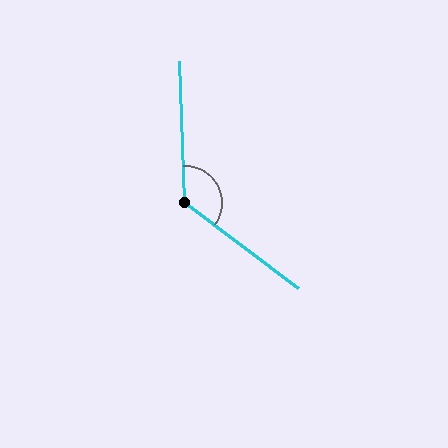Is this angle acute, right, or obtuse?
It is obtuse.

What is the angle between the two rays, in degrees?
Approximately 129 degrees.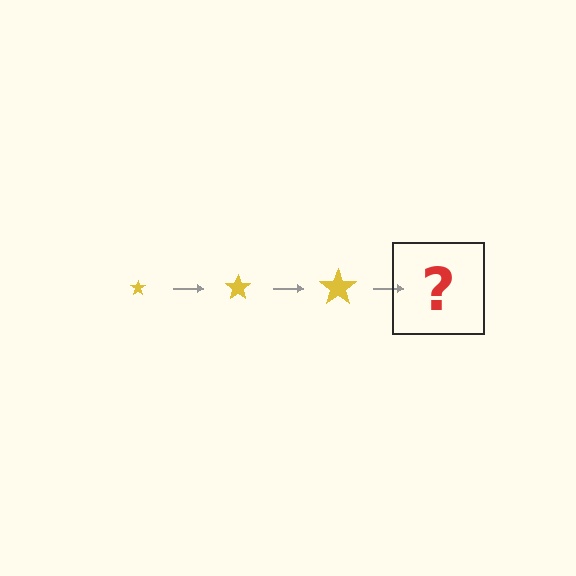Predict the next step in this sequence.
The next step is a yellow star, larger than the previous one.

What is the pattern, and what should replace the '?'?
The pattern is that the star gets progressively larger each step. The '?' should be a yellow star, larger than the previous one.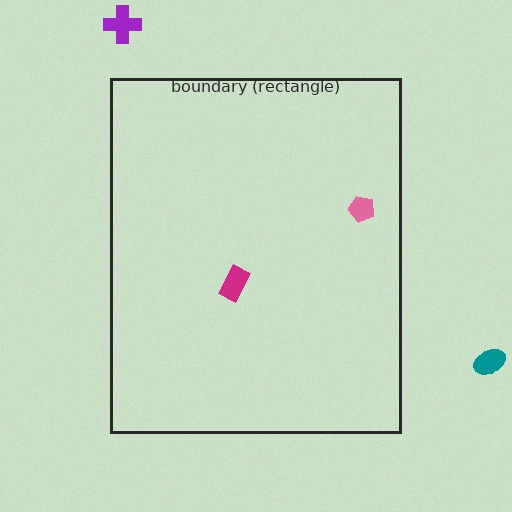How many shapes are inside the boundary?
2 inside, 2 outside.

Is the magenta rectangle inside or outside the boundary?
Inside.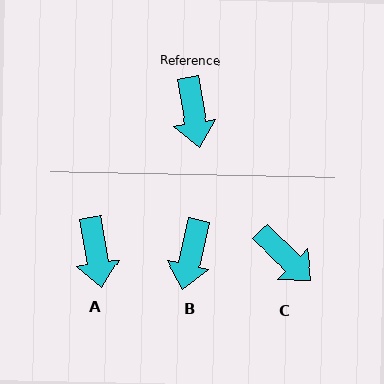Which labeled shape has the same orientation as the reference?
A.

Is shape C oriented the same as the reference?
No, it is off by about 37 degrees.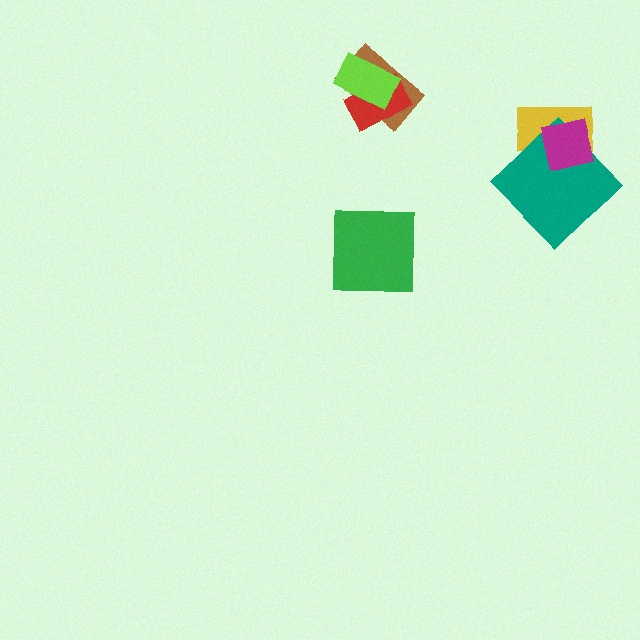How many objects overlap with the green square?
0 objects overlap with the green square.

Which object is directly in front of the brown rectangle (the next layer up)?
The red rectangle is directly in front of the brown rectangle.